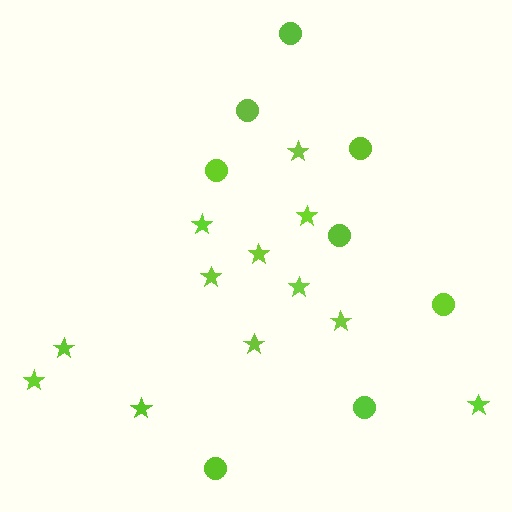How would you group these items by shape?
There are 2 groups: one group of stars (12) and one group of circles (8).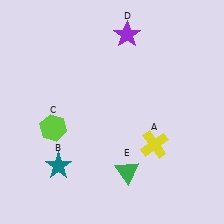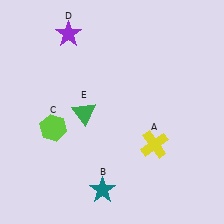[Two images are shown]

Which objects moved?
The objects that moved are: the teal star (B), the purple star (D), the green triangle (E).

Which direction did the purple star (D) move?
The purple star (D) moved left.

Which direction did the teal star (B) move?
The teal star (B) moved right.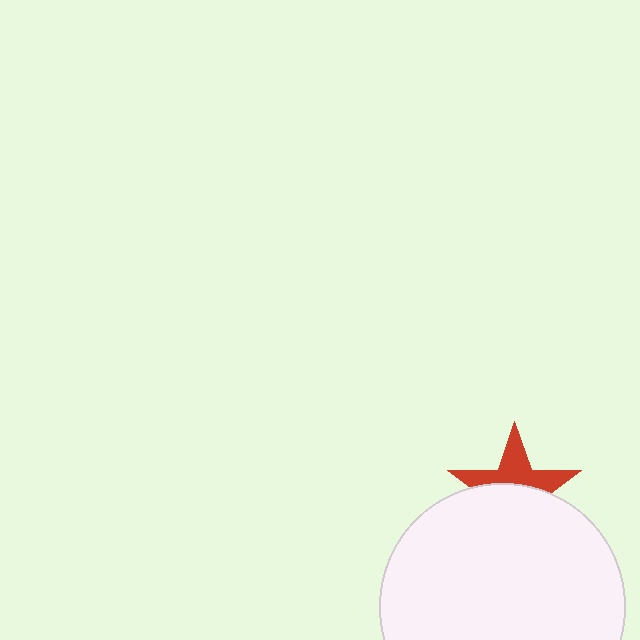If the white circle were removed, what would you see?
You would see the complete red star.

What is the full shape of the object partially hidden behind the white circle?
The partially hidden object is a red star.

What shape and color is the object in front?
The object in front is a white circle.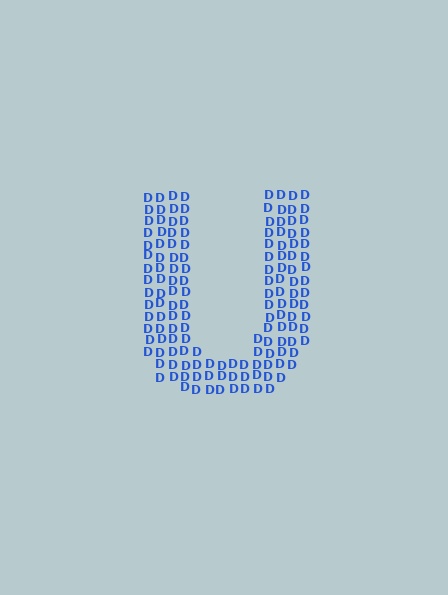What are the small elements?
The small elements are letter D's.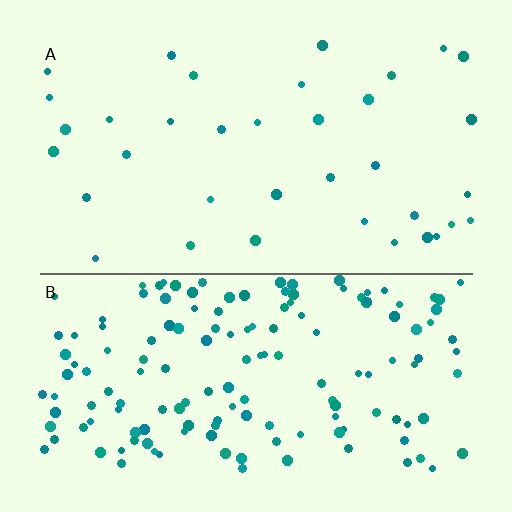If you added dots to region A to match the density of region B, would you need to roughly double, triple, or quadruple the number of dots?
Approximately quadruple.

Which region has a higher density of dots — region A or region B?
B (the bottom).